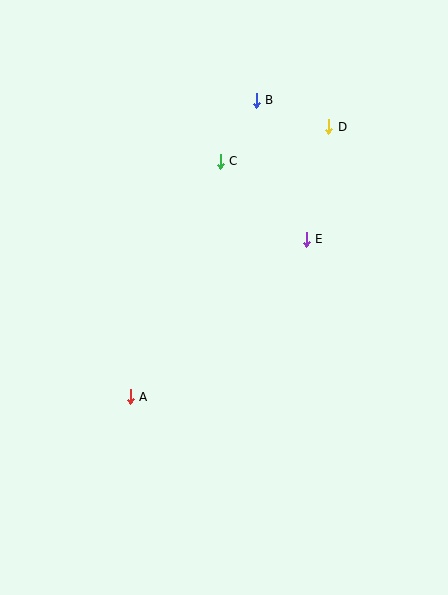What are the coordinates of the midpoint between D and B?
The midpoint between D and B is at (293, 114).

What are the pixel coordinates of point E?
Point E is at (306, 239).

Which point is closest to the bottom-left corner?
Point A is closest to the bottom-left corner.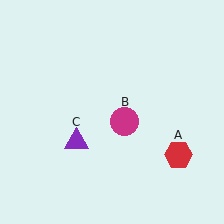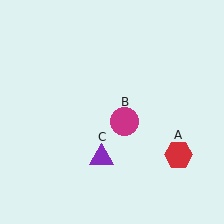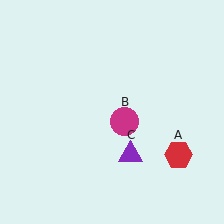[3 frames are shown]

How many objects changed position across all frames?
1 object changed position: purple triangle (object C).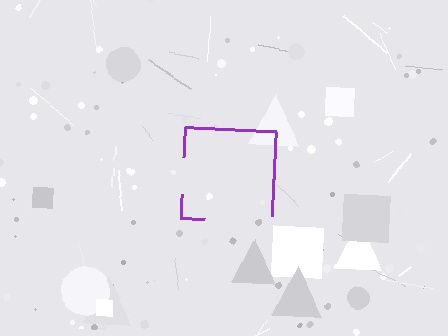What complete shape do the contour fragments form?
The contour fragments form a square.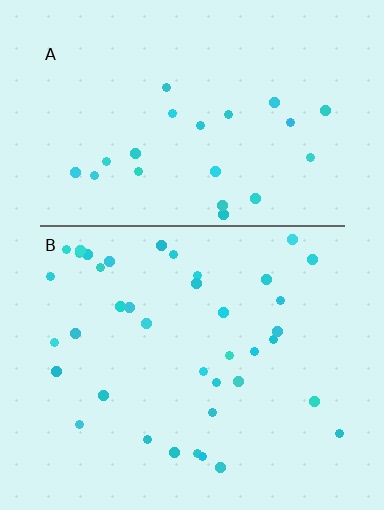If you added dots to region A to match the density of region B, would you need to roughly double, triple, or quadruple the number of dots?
Approximately double.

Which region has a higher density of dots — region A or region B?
B (the bottom).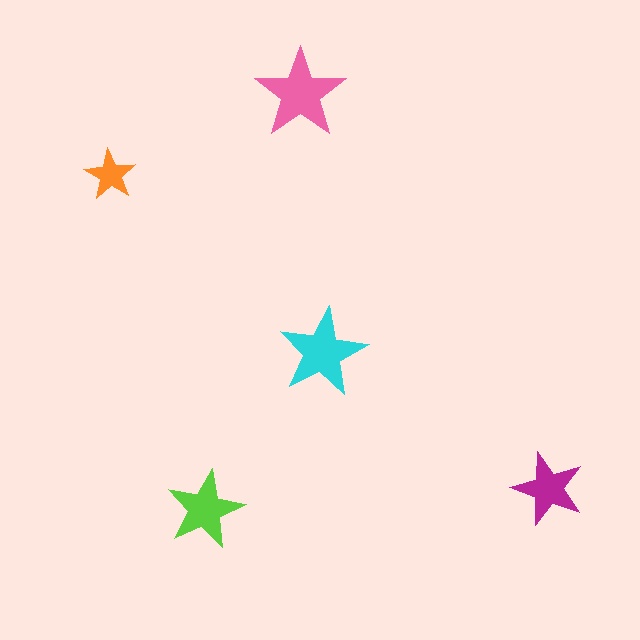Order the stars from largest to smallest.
the pink one, the cyan one, the lime one, the magenta one, the orange one.